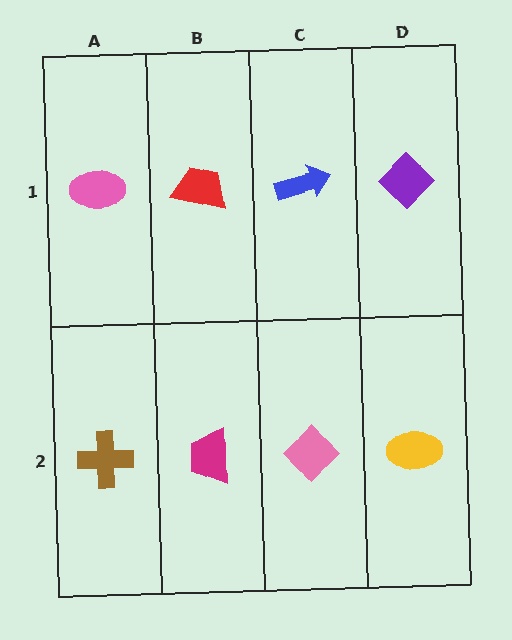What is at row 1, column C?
A blue arrow.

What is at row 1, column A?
A pink ellipse.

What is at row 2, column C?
A pink diamond.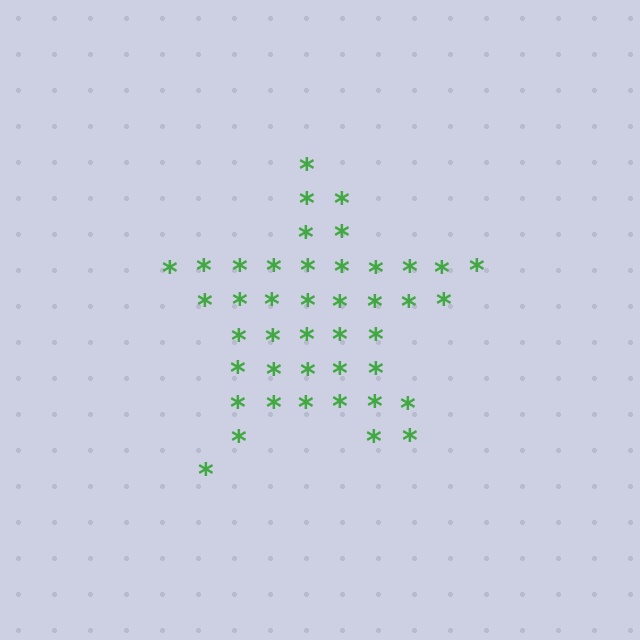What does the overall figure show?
The overall figure shows a star.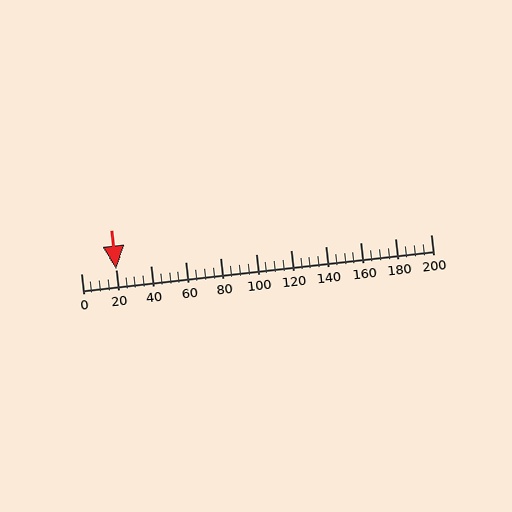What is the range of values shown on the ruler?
The ruler shows values from 0 to 200.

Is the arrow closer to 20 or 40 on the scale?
The arrow is closer to 20.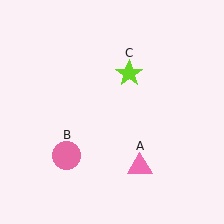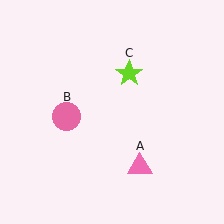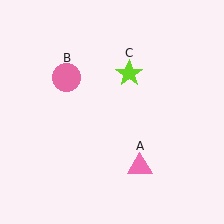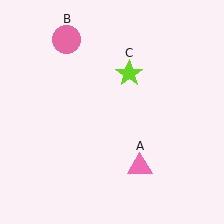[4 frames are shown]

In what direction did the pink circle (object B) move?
The pink circle (object B) moved up.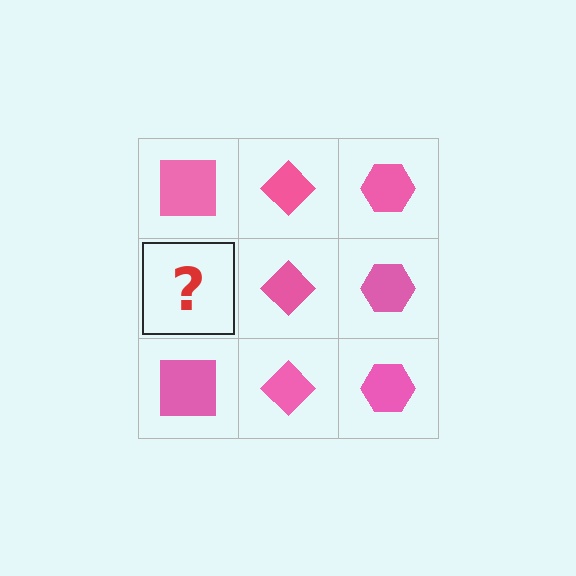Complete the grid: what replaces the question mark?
The question mark should be replaced with a pink square.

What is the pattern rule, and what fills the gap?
The rule is that each column has a consistent shape. The gap should be filled with a pink square.